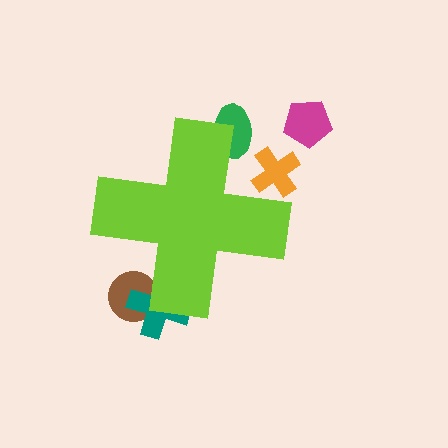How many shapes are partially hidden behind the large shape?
4 shapes are partially hidden.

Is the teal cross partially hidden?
Yes, the teal cross is partially hidden behind the lime cross.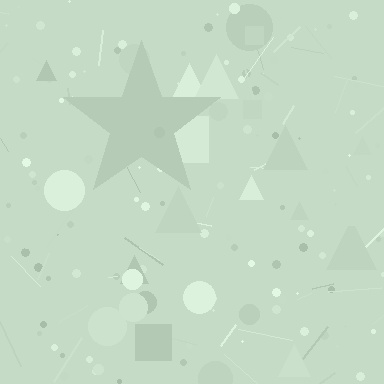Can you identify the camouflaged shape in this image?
The camouflaged shape is a star.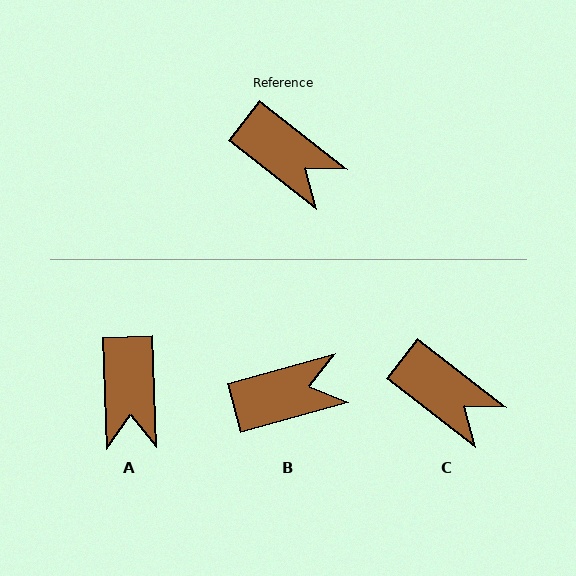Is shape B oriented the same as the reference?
No, it is off by about 53 degrees.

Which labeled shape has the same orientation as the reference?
C.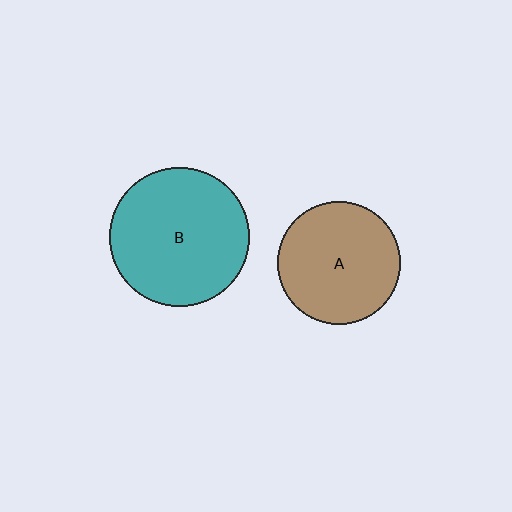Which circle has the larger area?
Circle B (teal).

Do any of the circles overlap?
No, none of the circles overlap.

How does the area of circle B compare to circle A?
Approximately 1.3 times.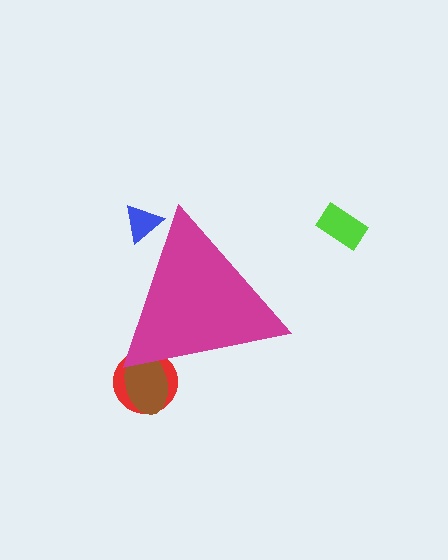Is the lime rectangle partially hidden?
No, the lime rectangle is fully visible.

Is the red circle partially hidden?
Yes, the red circle is partially hidden behind the magenta triangle.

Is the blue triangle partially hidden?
Yes, the blue triangle is partially hidden behind the magenta triangle.